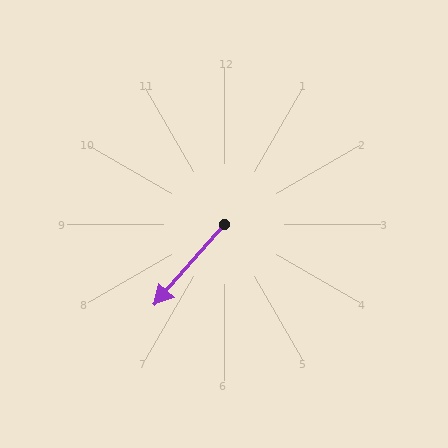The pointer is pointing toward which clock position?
Roughly 7 o'clock.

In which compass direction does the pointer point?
Southwest.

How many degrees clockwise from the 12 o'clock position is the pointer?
Approximately 221 degrees.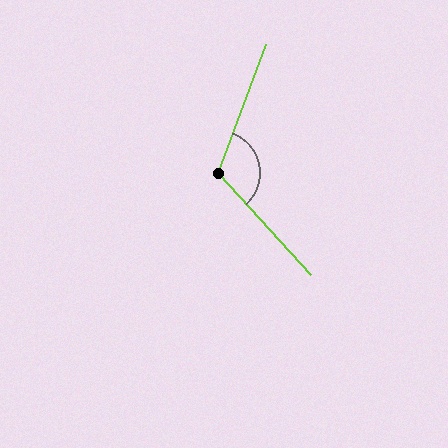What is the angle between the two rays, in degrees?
Approximately 117 degrees.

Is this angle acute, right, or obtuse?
It is obtuse.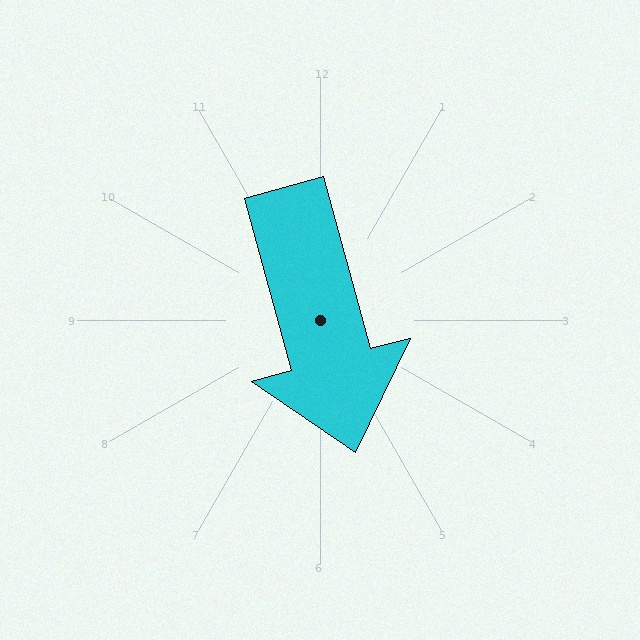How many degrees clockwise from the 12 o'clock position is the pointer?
Approximately 165 degrees.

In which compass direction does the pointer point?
South.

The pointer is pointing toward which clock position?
Roughly 5 o'clock.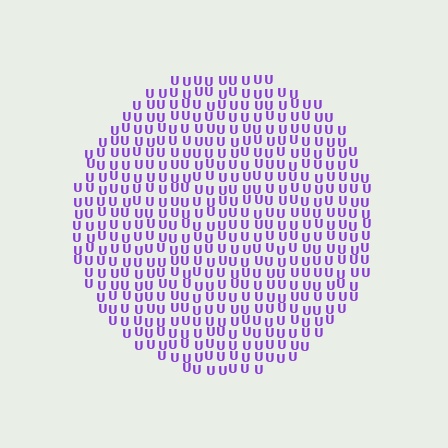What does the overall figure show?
The overall figure shows a circle.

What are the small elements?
The small elements are letter U's.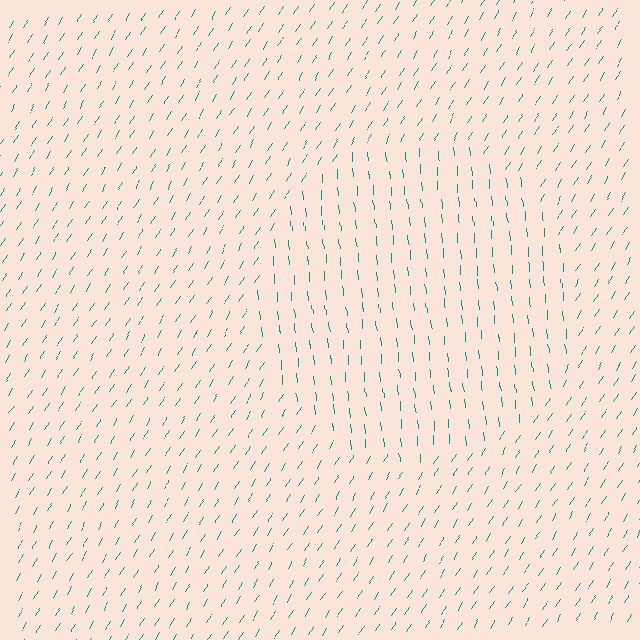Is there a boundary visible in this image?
Yes, there is a texture boundary formed by a change in line orientation.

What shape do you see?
I see a circle.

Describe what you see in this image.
The image is filled with small teal line segments. A circle region in the image has lines oriented differently from the surrounding lines, creating a visible texture boundary.